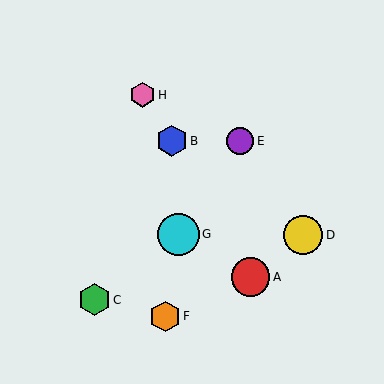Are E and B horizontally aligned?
Yes, both are at y≈141.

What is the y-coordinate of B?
Object B is at y≈141.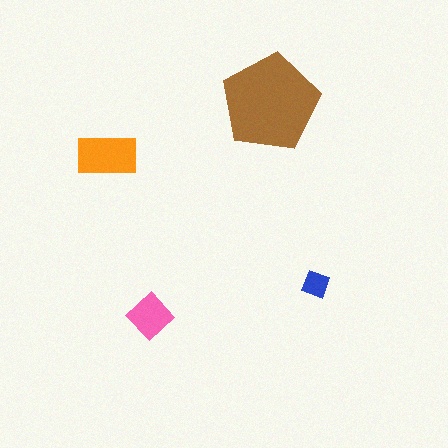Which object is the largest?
The brown pentagon.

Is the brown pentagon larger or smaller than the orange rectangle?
Larger.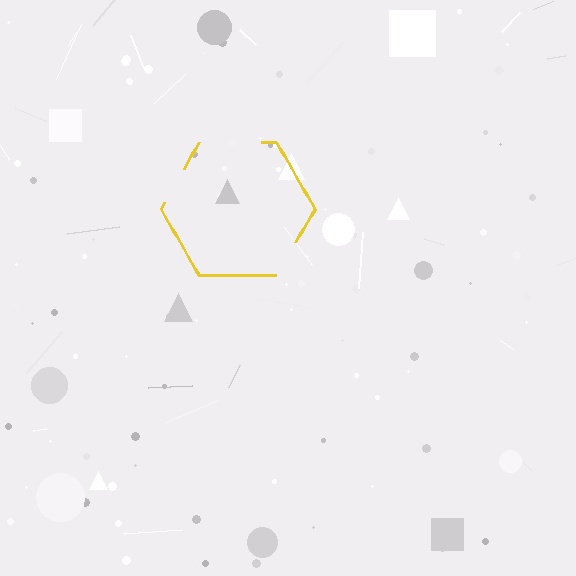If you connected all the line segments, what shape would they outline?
They would outline a hexagon.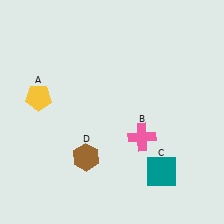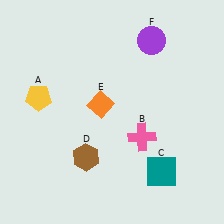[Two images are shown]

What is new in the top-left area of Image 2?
An orange diamond (E) was added in the top-left area of Image 2.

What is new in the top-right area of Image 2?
A purple circle (F) was added in the top-right area of Image 2.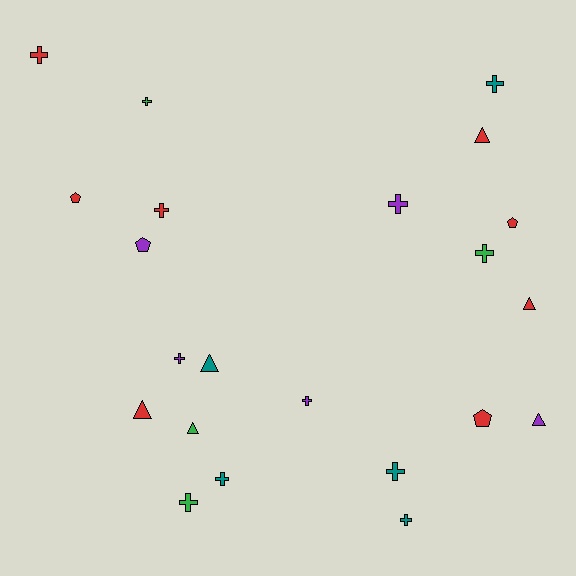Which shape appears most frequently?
Cross, with 12 objects.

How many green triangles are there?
There is 1 green triangle.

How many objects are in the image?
There are 22 objects.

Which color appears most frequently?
Red, with 8 objects.